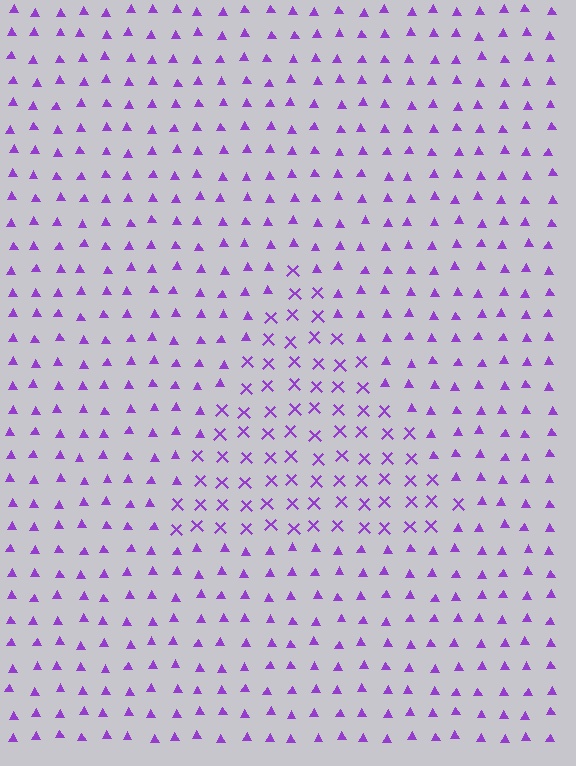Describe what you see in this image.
The image is filled with small purple elements arranged in a uniform grid. A triangle-shaped region contains X marks, while the surrounding area contains triangles. The boundary is defined purely by the change in element shape.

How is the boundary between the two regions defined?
The boundary is defined by a change in element shape: X marks inside vs. triangles outside. All elements share the same color and spacing.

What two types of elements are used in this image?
The image uses X marks inside the triangle region and triangles outside it.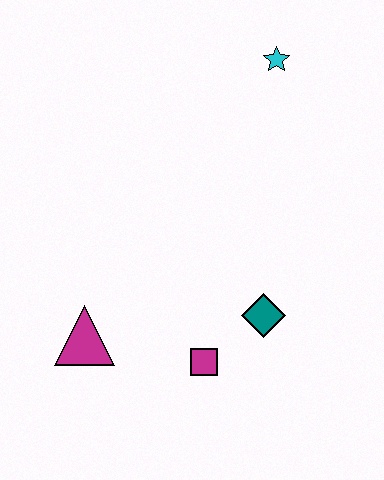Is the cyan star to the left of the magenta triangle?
No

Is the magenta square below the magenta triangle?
Yes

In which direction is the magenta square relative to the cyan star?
The magenta square is below the cyan star.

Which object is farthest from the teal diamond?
The cyan star is farthest from the teal diamond.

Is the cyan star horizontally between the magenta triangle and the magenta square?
No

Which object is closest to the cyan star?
The teal diamond is closest to the cyan star.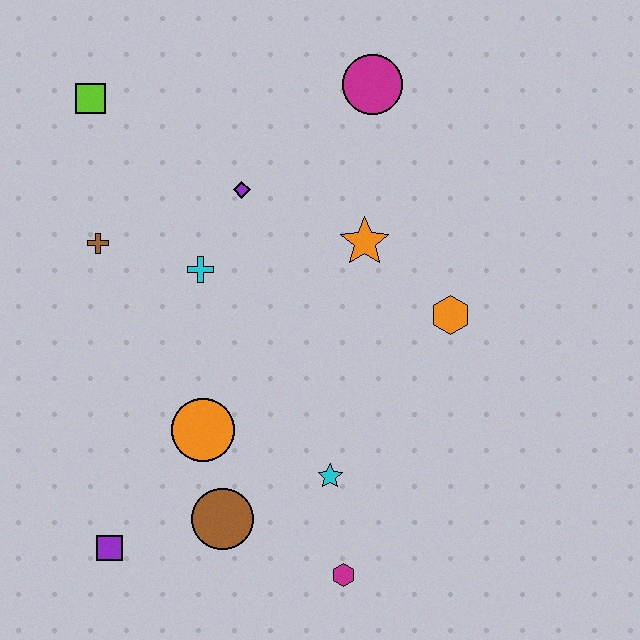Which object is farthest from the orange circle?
The magenta circle is farthest from the orange circle.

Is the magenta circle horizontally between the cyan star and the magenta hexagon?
No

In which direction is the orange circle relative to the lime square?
The orange circle is below the lime square.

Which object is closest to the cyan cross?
The purple diamond is closest to the cyan cross.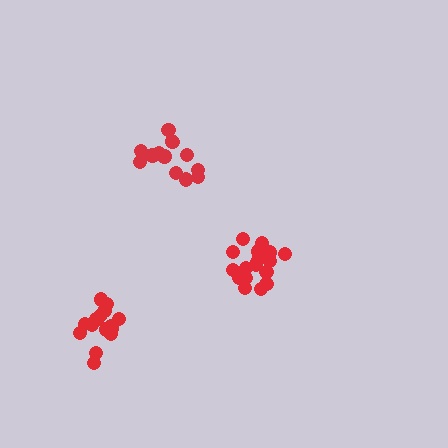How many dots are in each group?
Group 1: 19 dots, Group 2: 14 dots, Group 3: 17 dots (50 total).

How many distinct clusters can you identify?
There are 3 distinct clusters.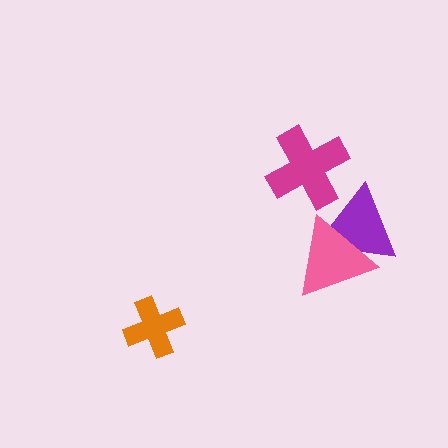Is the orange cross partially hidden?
No, no other shape covers it.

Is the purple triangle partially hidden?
Yes, it is partially covered by another shape.